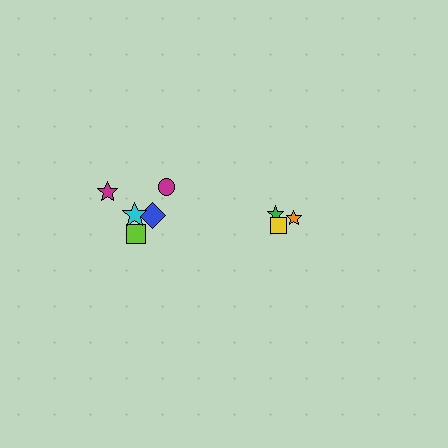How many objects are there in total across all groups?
There are 8 objects.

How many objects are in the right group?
There are 3 objects.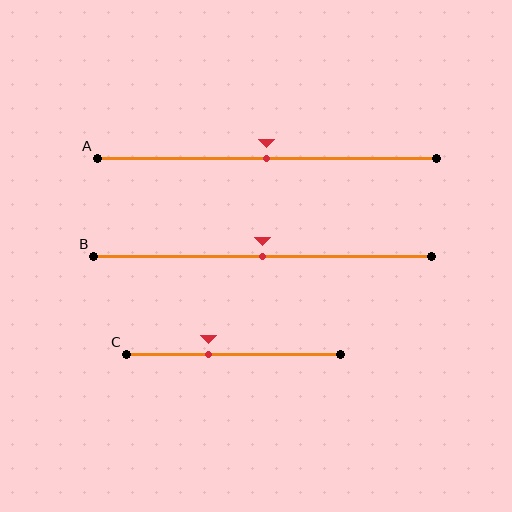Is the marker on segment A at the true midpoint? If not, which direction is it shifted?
Yes, the marker on segment A is at the true midpoint.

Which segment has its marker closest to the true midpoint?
Segment A has its marker closest to the true midpoint.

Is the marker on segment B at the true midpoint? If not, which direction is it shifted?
Yes, the marker on segment B is at the true midpoint.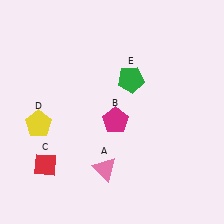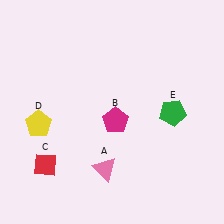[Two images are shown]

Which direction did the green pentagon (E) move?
The green pentagon (E) moved right.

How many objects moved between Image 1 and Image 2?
1 object moved between the two images.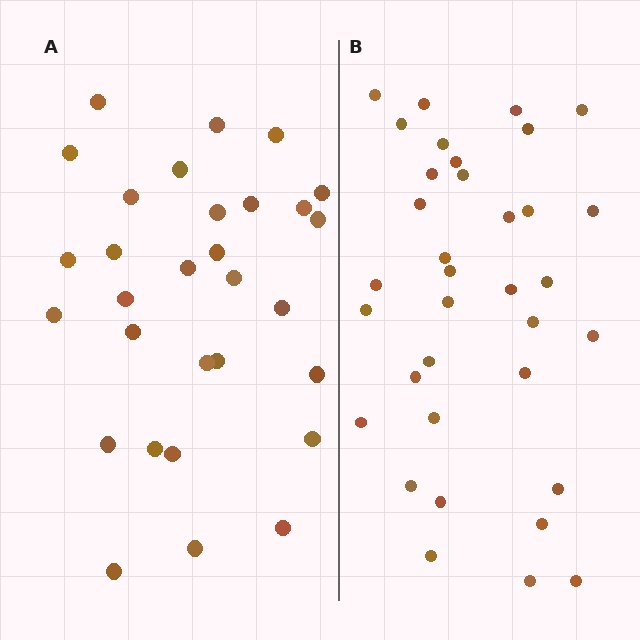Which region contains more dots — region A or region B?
Region B (the right region) has more dots.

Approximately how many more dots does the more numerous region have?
Region B has about 5 more dots than region A.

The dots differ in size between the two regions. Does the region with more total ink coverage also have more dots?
No. Region A has more total ink coverage because its dots are larger, but region B actually contains more individual dots. Total area can be misleading — the number of items is what matters here.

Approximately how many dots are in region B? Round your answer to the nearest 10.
About 40 dots. (The exact count is 35, which rounds to 40.)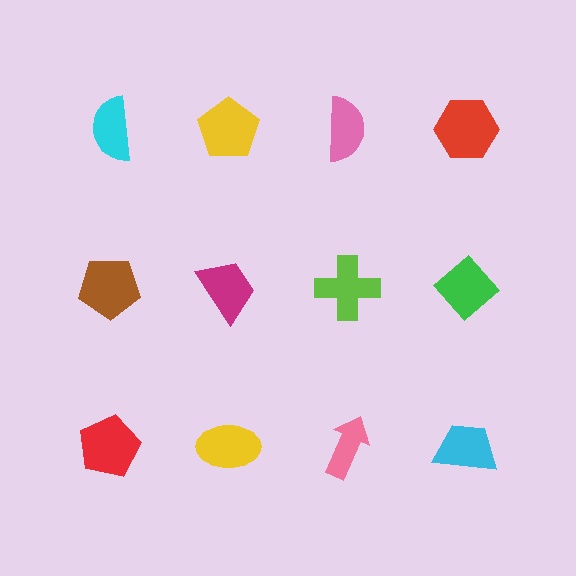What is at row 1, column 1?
A cyan semicircle.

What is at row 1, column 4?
A red hexagon.